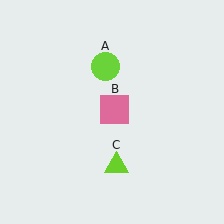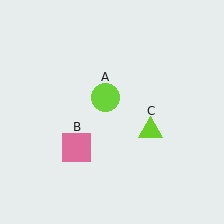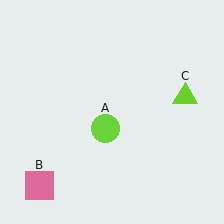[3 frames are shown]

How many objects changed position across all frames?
3 objects changed position: lime circle (object A), pink square (object B), lime triangle (object C).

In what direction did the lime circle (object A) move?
The lime circle (object A) moved down.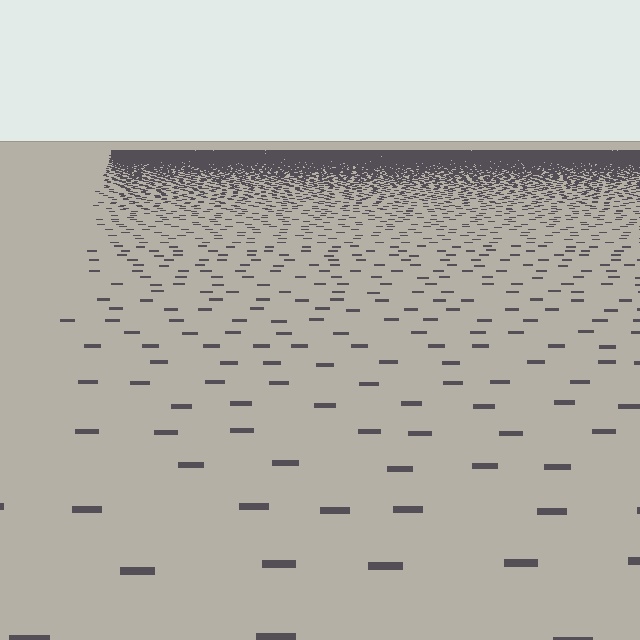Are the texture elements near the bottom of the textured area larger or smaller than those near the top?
Larger. Near the bottom, elements are closer to the viewer and appear at a bigger on-screen size.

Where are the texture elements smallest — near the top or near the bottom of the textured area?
Near the top.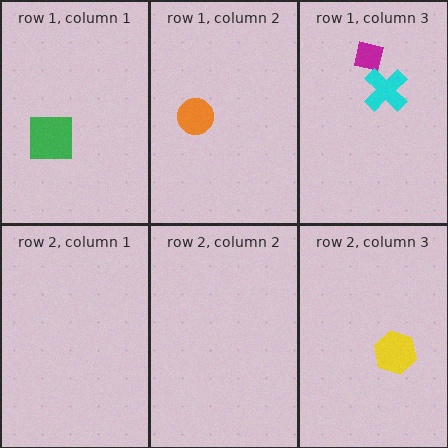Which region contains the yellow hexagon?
The row 2, column 3 region.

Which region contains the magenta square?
The row 1, column 3 region.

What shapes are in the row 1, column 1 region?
The green square.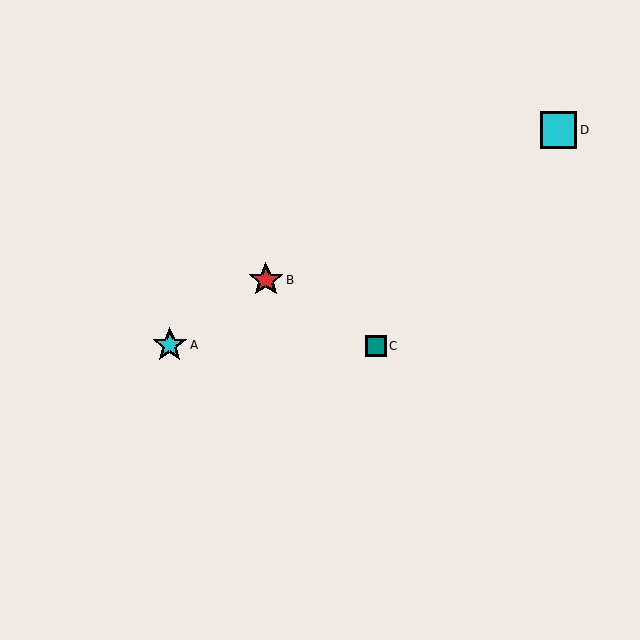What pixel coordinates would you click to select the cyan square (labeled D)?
Click at (559, 130) to select the cyan square D.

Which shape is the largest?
The cyan square (labeled D) is the largest.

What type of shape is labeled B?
Shape B is a red star.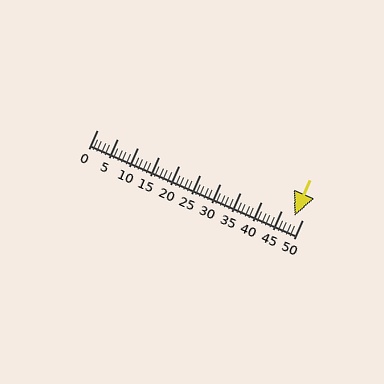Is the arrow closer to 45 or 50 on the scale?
The arrow is closer to 50.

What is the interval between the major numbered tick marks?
The major tick marks are spaced 5 units apart.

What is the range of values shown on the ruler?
The ruler shows values from 0 to 50.